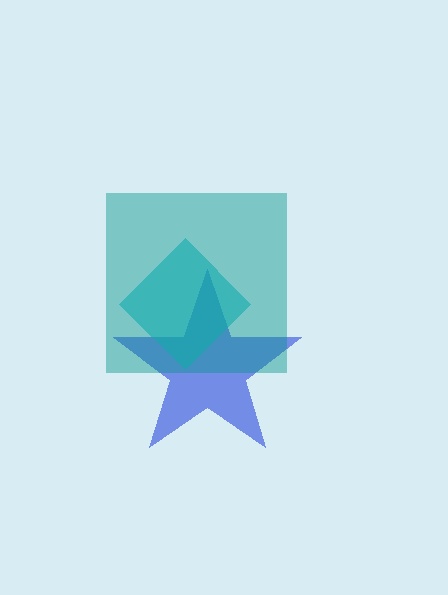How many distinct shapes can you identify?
There are 3 distinct shapes: a blue star, a cyan diamond, a teal square.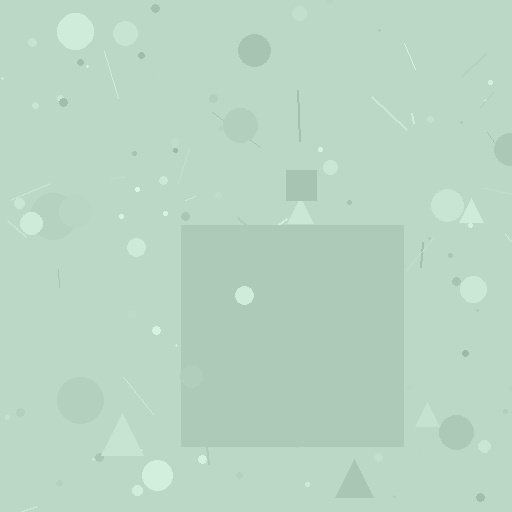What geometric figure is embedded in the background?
A square is embedded in the background.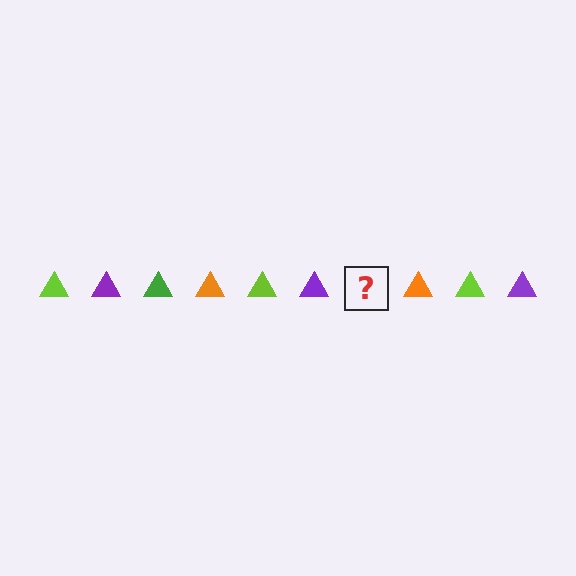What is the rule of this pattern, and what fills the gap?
The rule is that the pattern cycles through lime, purple, green, orange triangles. The gap should be filled with a green triangle.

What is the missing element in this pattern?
The missing element is a green triangle.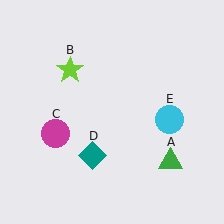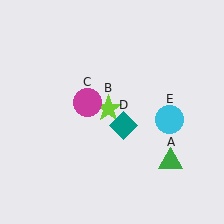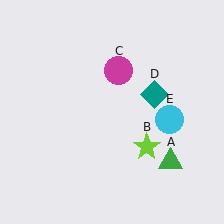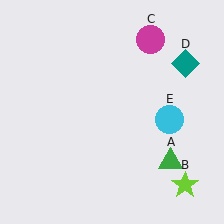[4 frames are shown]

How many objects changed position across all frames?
3 objects changed position: lime star (object B), magenta circle (object C), teal diamond (object D).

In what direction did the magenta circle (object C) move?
The magenta circle (object C) moved up and to the right.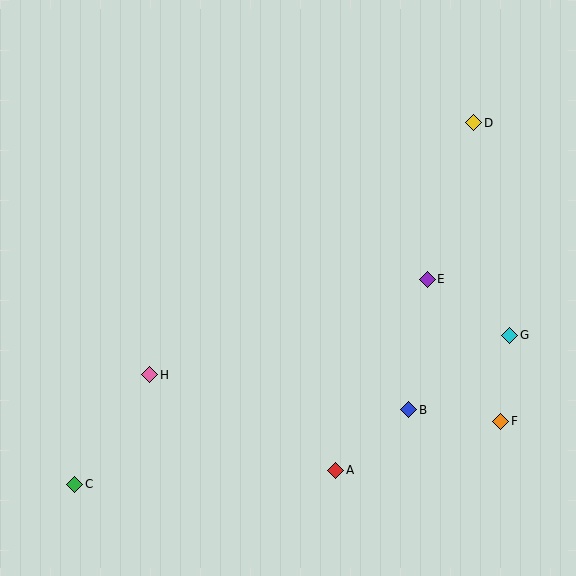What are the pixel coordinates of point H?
Point H is at (150, 375).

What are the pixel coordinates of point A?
Point A is at (336, 470).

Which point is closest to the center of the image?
Point E at (427, 279) is closest to the center.